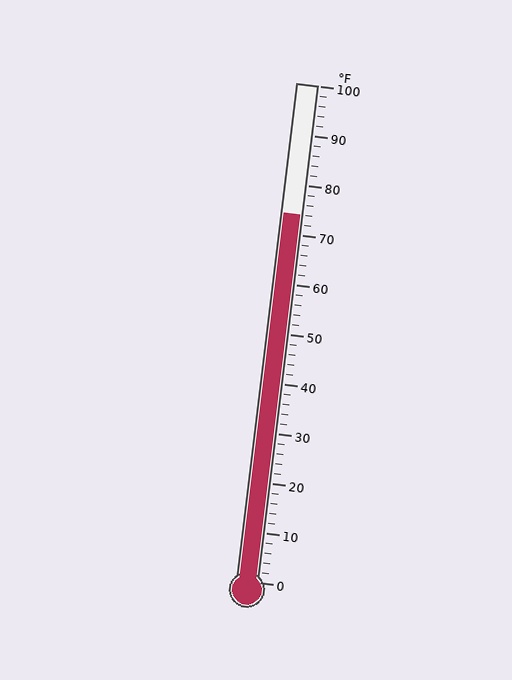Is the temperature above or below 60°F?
The temperature is above 60°F.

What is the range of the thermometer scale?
The thermometer scale ranges from 0°F to 100°F.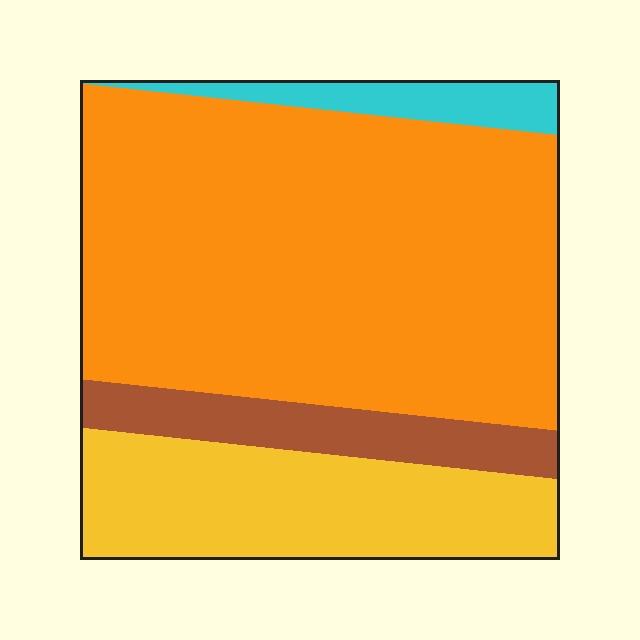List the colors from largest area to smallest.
From largest to smallest: orange, yellow, brown, cyan.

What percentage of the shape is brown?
Brown covers roughly 10% of the shape.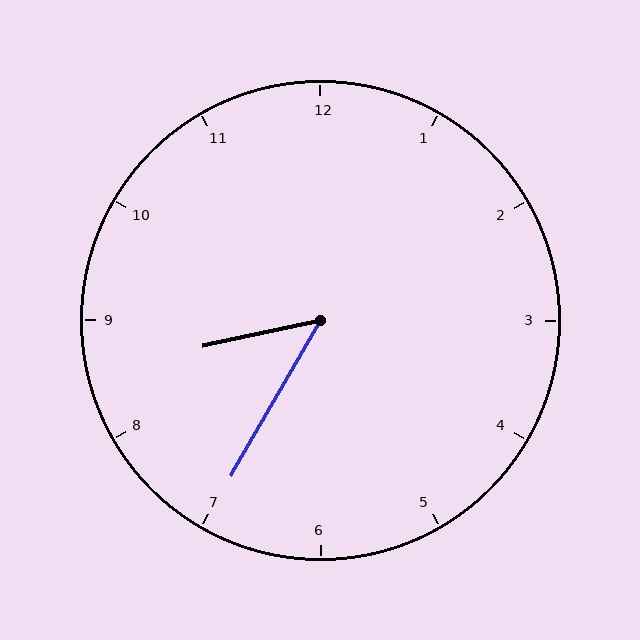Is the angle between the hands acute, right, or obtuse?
It is acute.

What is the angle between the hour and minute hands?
Approximately 48 degrees.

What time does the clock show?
8:35.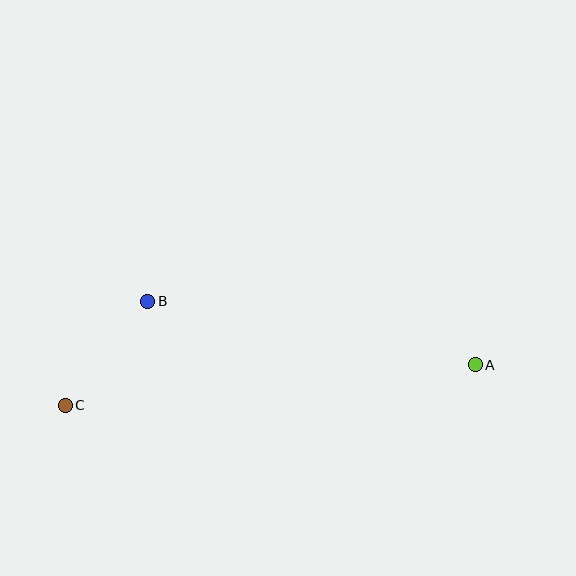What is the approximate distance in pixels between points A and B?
The distance between A and B is approximately 334 pixels.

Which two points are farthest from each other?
Points A and C are farthest from each other.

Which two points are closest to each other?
Points B and C are closest to each other.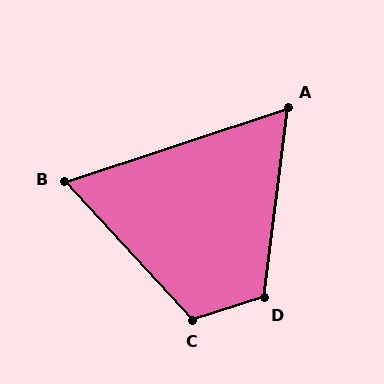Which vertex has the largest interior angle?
C, at approximately 115 degrees.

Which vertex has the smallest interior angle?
A, at approximately 65 degrees.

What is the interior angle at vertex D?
Approximately 114 degrees (obtuse).